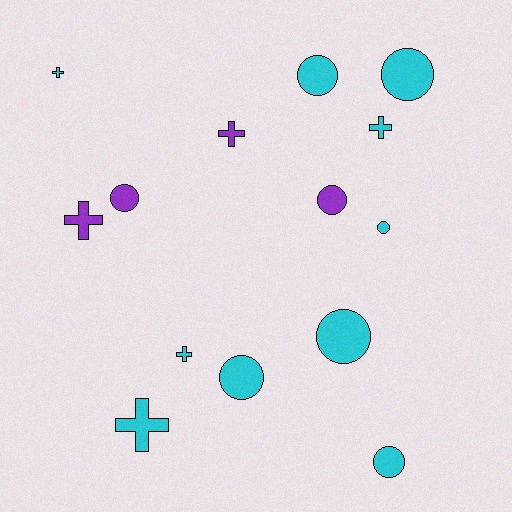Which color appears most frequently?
Cyan, with 10 objects.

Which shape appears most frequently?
Circle, with 8 objects.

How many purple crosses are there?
There are 2 purple crosses.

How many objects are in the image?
There are 14 objects.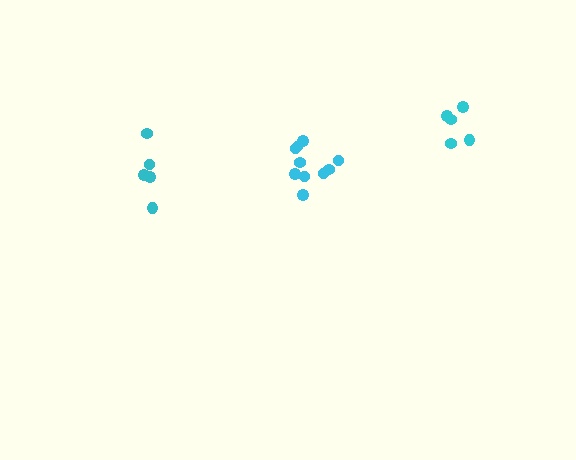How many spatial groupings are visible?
There are 3 spatial groupings.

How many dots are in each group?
Group 1: 5 dots, Group 2: 10 dots, Group 3: 5 dots (20 total).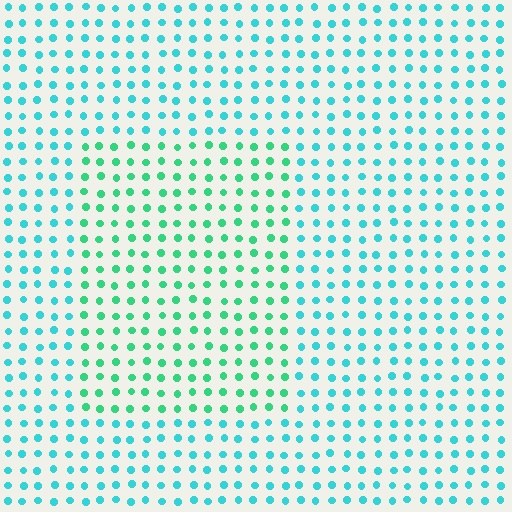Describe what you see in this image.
The image is filled with small cyan elements in a uniform arrangement. A rectangle-shaped region is visible where the elements are tinted to a slightly different hue, forming a subtle color boundary.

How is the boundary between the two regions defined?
The boundary is defined purely by a slight shift in hue (about 33 degrees). Spacing, size, and orientation are identical on both sides.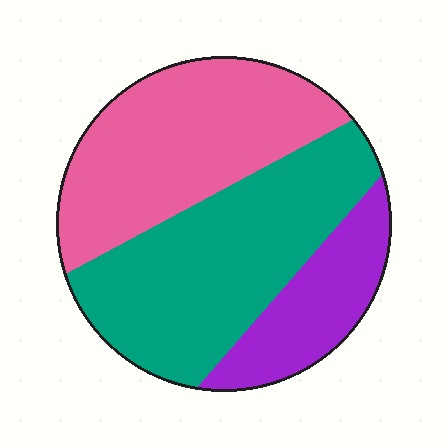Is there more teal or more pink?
Teal.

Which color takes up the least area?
Purple, at roughly 20%.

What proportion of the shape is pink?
Pink covers about 40% of the shape.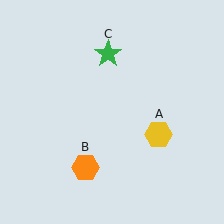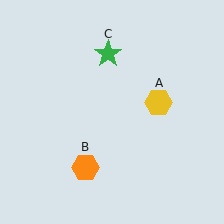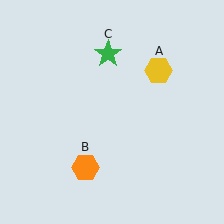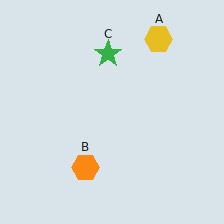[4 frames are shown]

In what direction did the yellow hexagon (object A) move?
The yellow hexagon (object A) moved up.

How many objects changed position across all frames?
1 object changed position: yellow hexagon (object A).